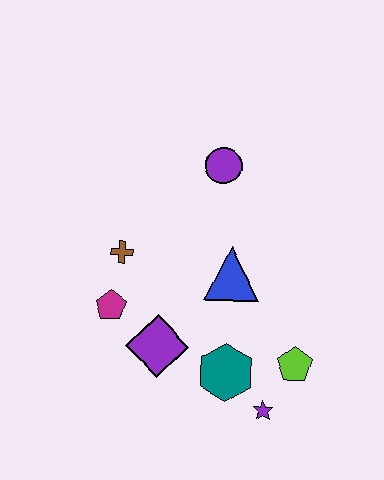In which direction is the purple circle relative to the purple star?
The purple circle is above the purple star.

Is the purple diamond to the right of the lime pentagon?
No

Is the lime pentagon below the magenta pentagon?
Yes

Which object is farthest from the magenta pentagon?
The lime pentagon is farthest from the magenta pentagon.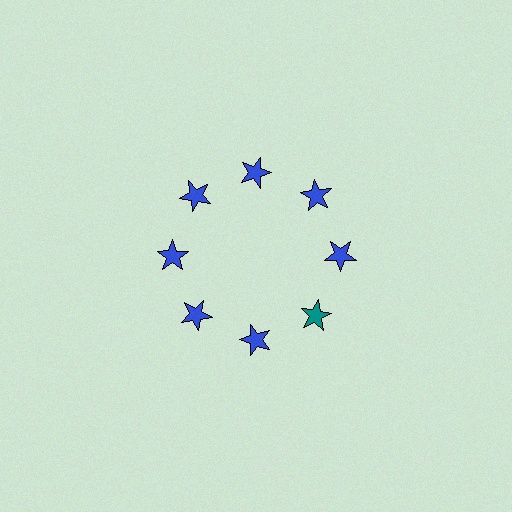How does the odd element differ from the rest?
It has a different color: teal instead of blue.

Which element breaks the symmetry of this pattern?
The teal star at roughly the 4 o'clock position breaks the symmetry. All other shapes are blue stars.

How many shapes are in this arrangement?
There are 8 shapes arranged in a ring pattern.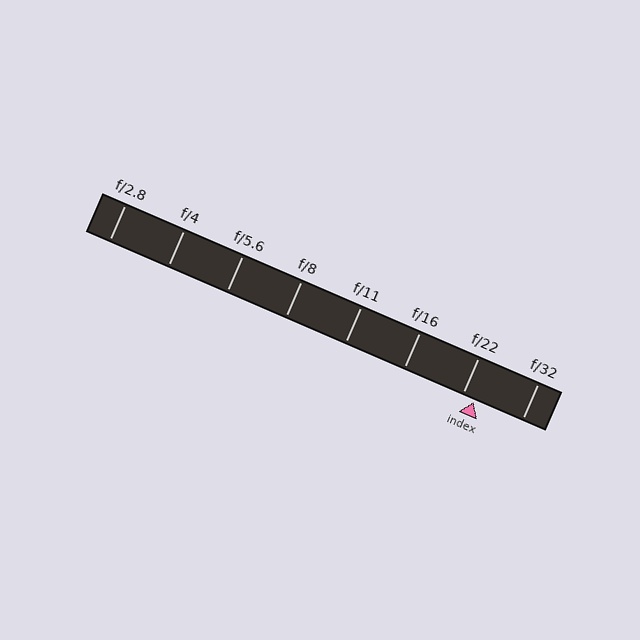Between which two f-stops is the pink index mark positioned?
The index mark is between f/22 and f/32.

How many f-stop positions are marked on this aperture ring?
There are 8 f-stop positions marked.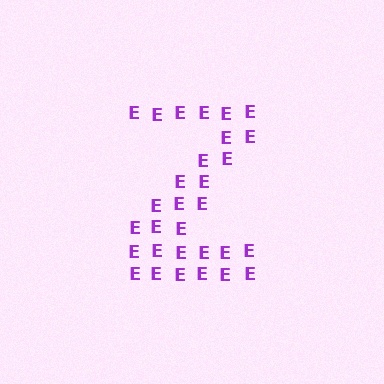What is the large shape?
The large shape is the letter Z.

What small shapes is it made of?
It is made of small letter E's.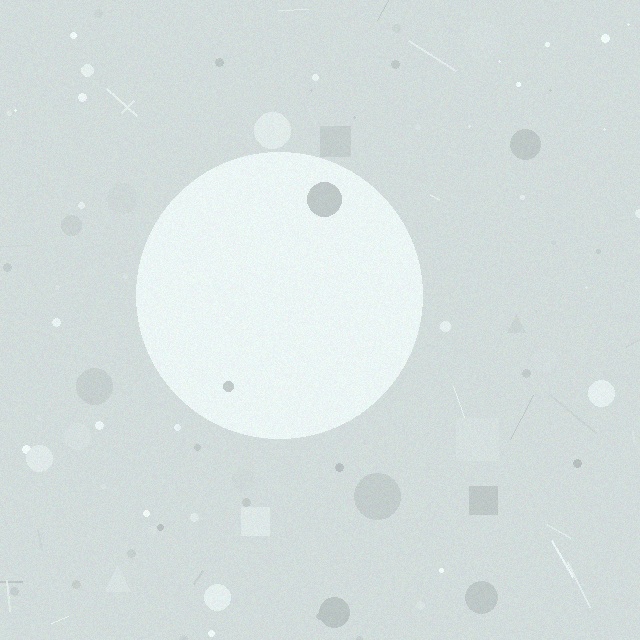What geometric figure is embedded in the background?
A circle is embedded in the background.